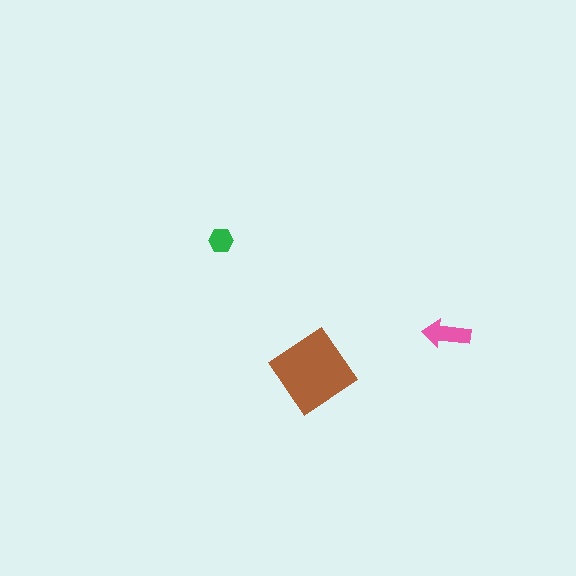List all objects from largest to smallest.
The brown diamond, the pink arrow, the green hexagon.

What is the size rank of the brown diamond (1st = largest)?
1st.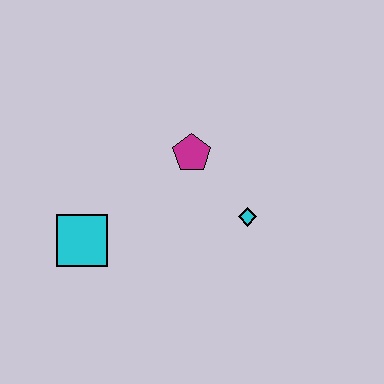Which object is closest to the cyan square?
The magenta pentagon is closest to the cyan square.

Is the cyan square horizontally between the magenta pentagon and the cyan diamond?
No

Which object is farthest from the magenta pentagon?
The cyan square is farthest from the magenta pentagon.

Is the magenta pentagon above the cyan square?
Yes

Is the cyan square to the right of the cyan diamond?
No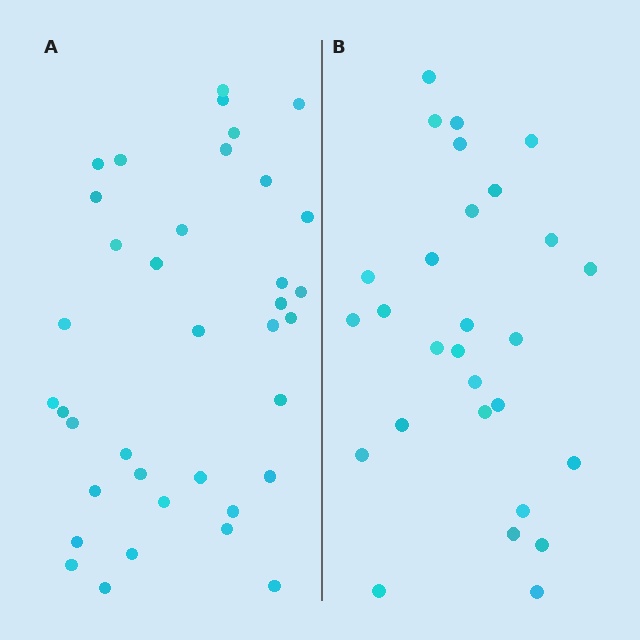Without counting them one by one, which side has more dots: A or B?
Region A (the left region) has more dots.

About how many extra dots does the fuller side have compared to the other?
Region A has roughly 8 or so more dots than region B.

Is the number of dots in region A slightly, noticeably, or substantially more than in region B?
Region A has noticeably more, but not dramatically so. The ratio is roughly 1.3 to 1.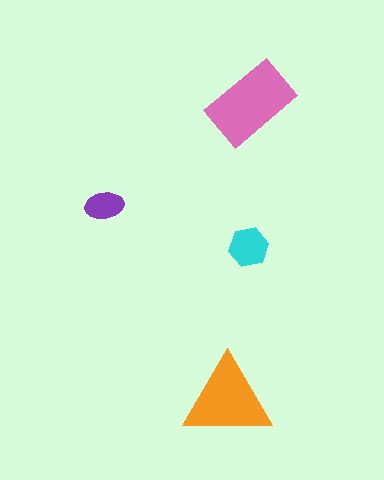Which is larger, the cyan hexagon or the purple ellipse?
The cyan hexagon.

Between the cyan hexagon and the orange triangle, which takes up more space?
The orange triangle.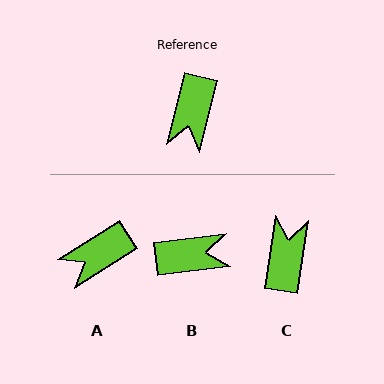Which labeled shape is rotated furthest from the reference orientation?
C, about 175 degrees away.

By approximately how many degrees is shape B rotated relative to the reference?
Approximately 111 degrees counter-clockwise.